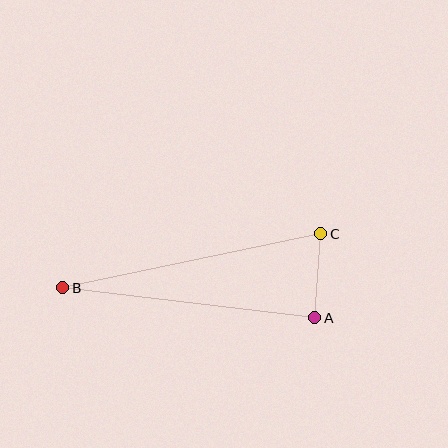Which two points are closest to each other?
Points A and C are closest to each other.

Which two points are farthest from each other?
Points B and C are farthest from each other.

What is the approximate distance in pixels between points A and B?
The distance between A and B is approximately 253 pixels.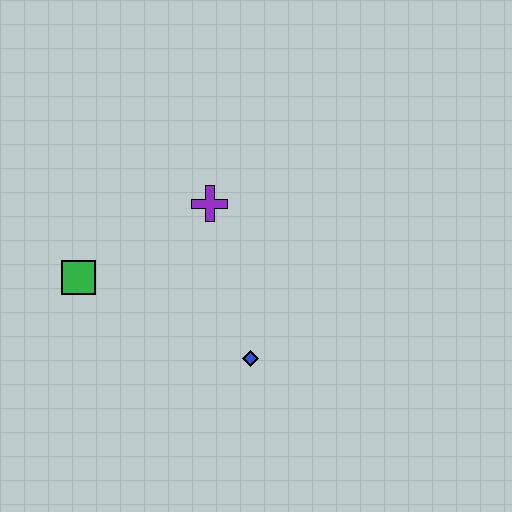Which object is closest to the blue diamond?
The purple cross is closest to the blue diamond.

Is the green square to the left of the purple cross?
Yes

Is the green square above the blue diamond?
Yes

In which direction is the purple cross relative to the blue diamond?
The purple cross is above the blue diamond.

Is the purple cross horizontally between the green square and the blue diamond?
Yes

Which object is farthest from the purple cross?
The blue diamond is farthest from the purple cross.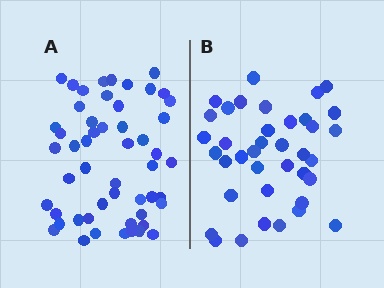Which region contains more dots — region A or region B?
Region A (the left region) has more dots.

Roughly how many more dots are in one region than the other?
Region A has approximately 15 more dots than region B.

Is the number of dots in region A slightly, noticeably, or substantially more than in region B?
Region A has noticeably more, but not dramatically so. The ratio is roughly 1.4 to 1.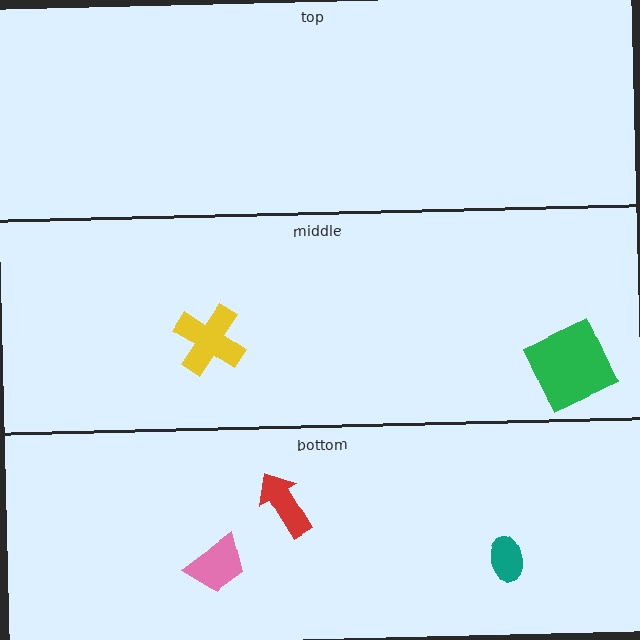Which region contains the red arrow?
The bottom region.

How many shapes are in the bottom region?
3.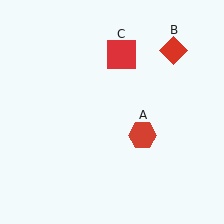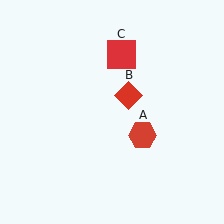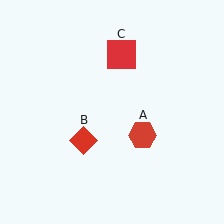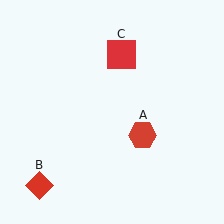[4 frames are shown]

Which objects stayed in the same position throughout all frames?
Red hexagon (object A) and red square (object C) remained stationary.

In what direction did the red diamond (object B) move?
The red diamond (object B) moved down and to the left.